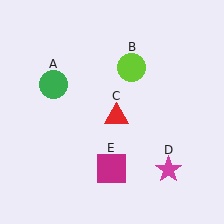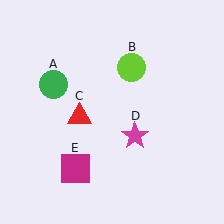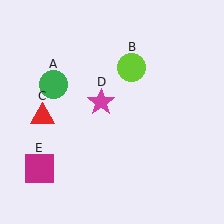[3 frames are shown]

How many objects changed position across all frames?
3 objects changed position: red triangle (object C), magenta star (object D), magenta square (object E).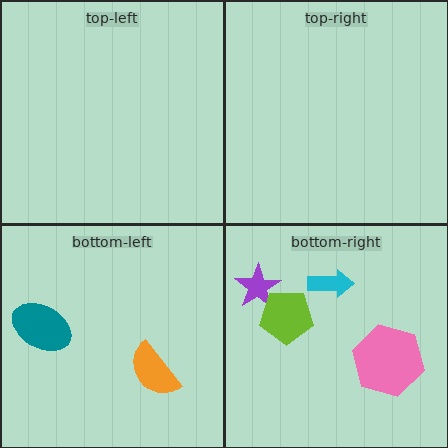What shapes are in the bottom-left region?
The teal ellipse, the orange semicircle.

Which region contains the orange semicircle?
The bottom-left region.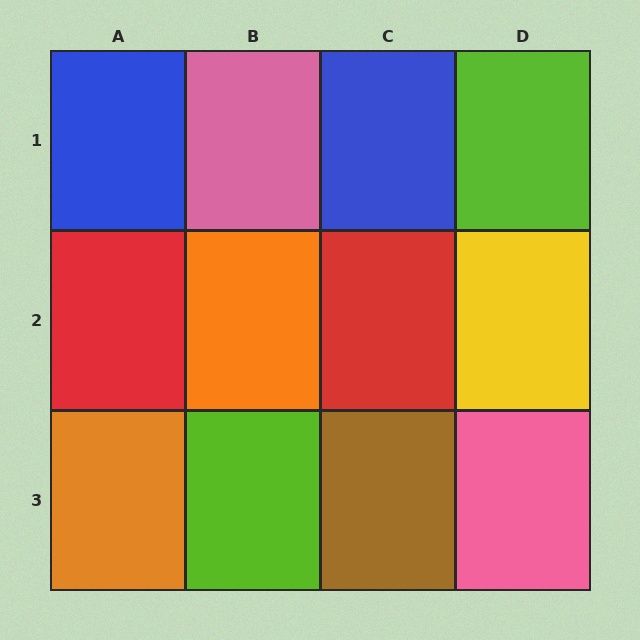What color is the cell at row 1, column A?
Blue.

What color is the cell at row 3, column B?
Lime.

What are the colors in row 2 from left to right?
Red, orange, red, yellow.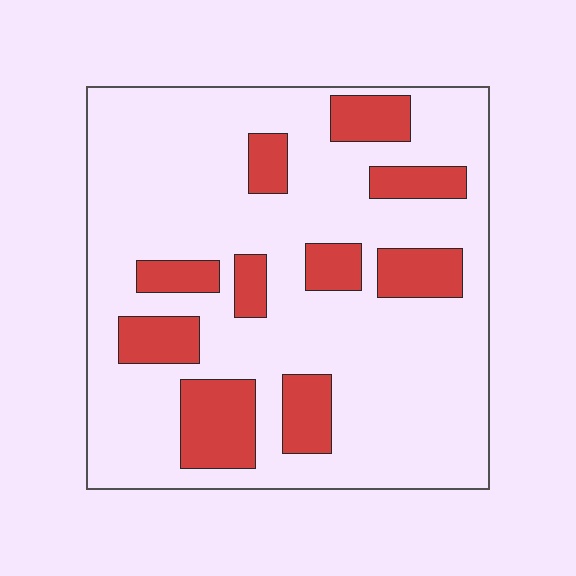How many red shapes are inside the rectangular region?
10.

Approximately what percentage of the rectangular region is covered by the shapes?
Approximately 20%.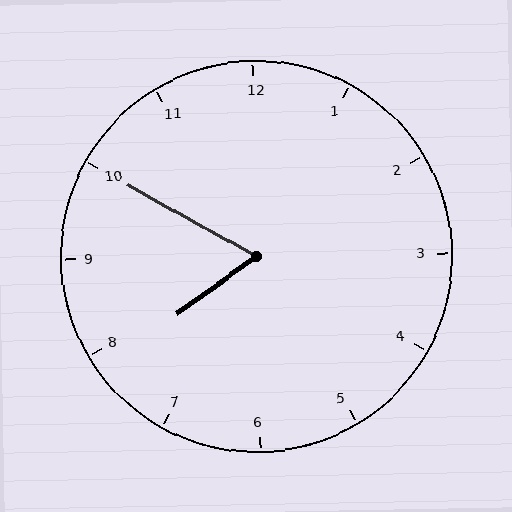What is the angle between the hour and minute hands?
Approximately 65 degrees.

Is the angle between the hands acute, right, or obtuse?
It is acute.